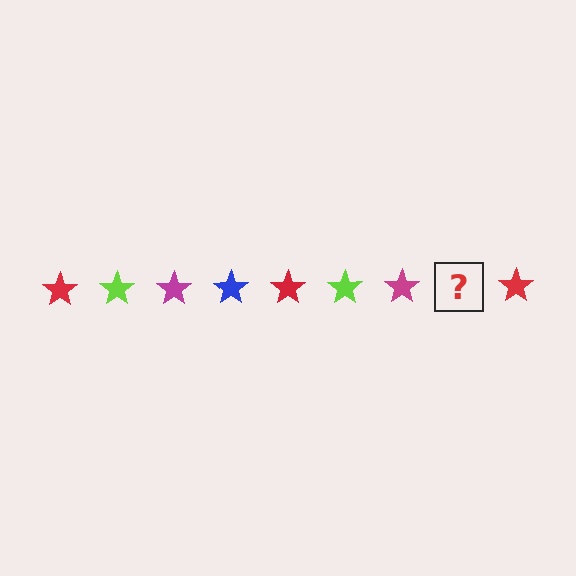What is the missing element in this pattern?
The missing element is a blue star.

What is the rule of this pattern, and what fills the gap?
The rule is that the pattern cycles through red, lime, magenta, blue stars. The gap should be filled with a blue star.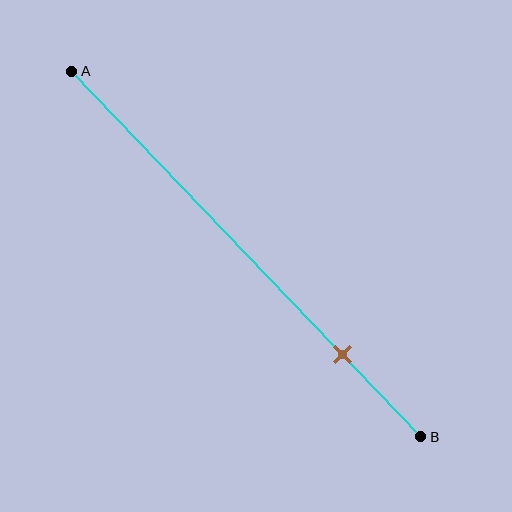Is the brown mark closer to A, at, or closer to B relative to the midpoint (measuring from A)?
The brown mark is closer to point B than the midpoint of segment AB.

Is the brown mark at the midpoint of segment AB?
No, the mark is at about 80% from A, not at the 50% midpoint.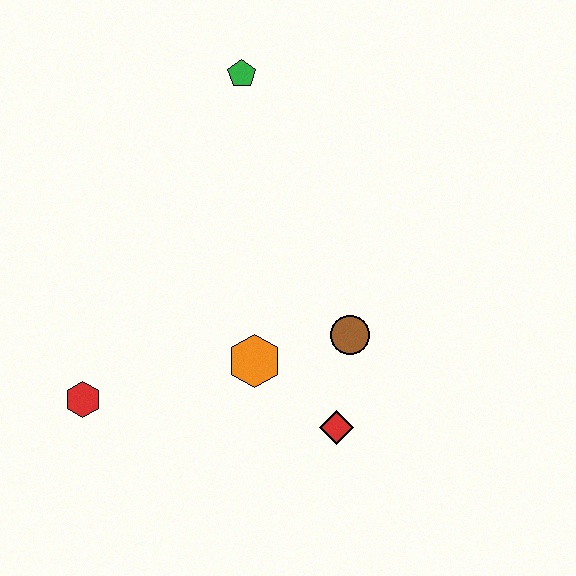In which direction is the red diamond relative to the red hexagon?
The red diamond is to the right of the red hexagon.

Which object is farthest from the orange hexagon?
The green pentagon is farthest from the orange hexagon.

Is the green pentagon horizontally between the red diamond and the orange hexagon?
No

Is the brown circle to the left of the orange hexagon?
No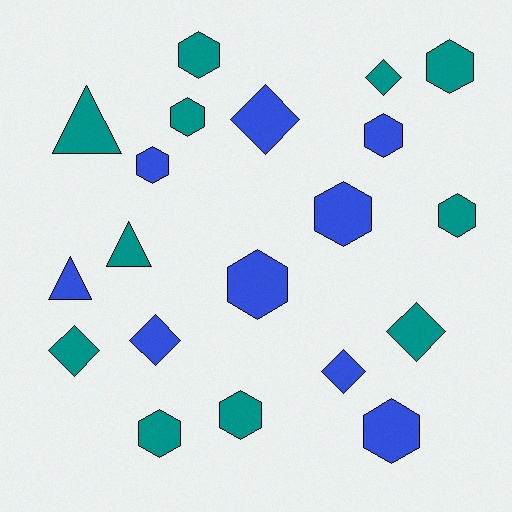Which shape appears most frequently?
Hexagon, with 11 objects.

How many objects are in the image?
There are 20 objects.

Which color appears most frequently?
Teal, with 11 objects.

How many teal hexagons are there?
There are 6 teal hexagons.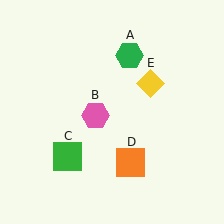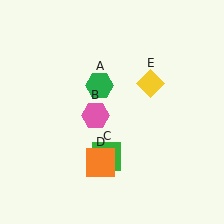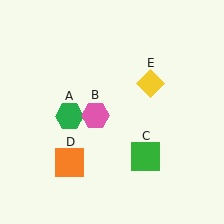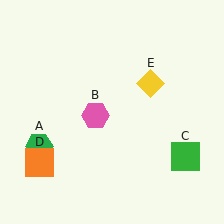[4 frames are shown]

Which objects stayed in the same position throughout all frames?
Pink hexagon (object B) and yellow diamond (object E) remained stationary.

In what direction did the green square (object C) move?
The green square (object C) moved right.